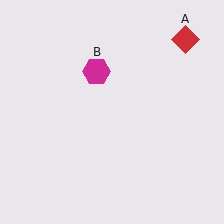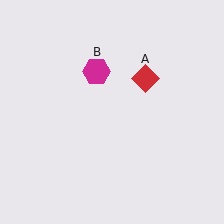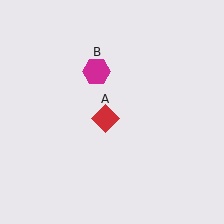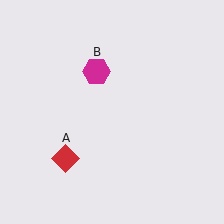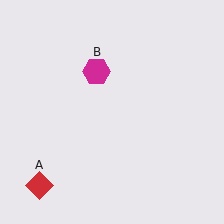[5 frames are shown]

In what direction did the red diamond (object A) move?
The red diamond (object A) moved down and to the left.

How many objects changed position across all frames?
1 object changed position: red diamond (object A).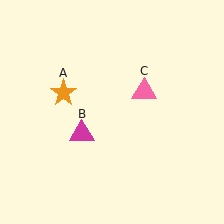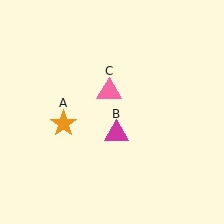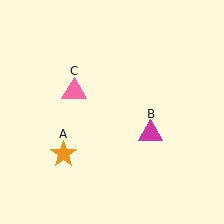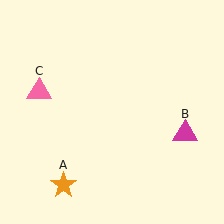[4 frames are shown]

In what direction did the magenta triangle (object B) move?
The magenta triangle (object B) moved right.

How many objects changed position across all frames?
3 objects changed position: orange star (object A), magenta triangle (object B), pink triangle (object C).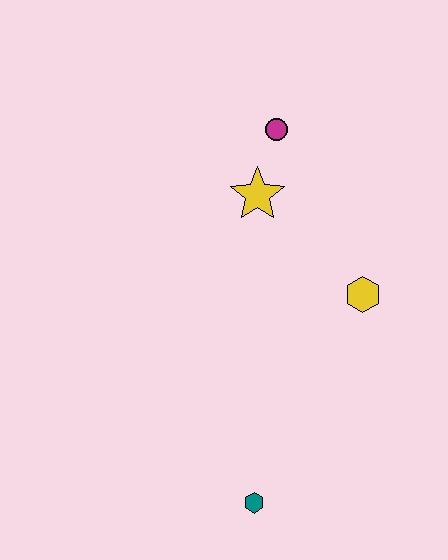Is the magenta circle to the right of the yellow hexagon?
No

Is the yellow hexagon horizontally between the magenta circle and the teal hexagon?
No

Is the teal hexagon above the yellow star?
No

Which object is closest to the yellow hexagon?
The yellow star is closest to the yellow hexagon.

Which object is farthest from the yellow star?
The teal hexagon is farthest from the yellow star.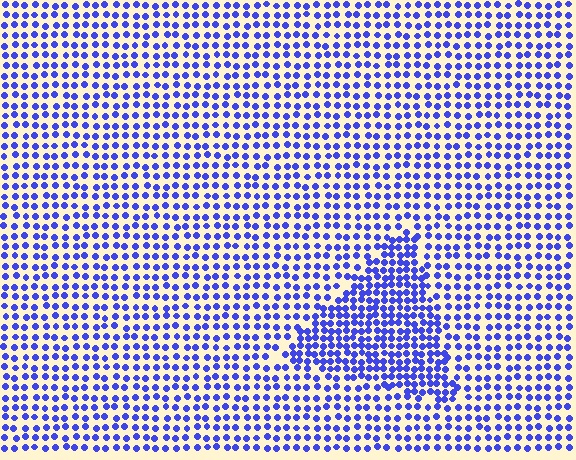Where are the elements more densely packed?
The elements are more densely packed inside the triangle boundary.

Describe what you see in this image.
The image contains small blue elements arranged at two different densities. A triangle-shaped region is visible where the elements are more densely packed than the surrounding area.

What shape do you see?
I see a triangle.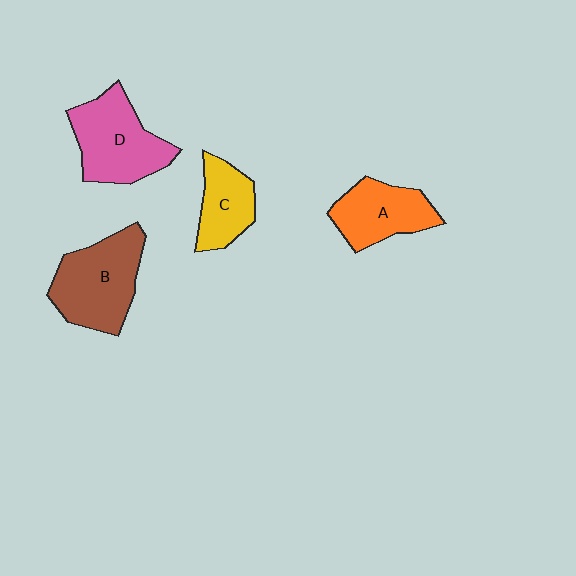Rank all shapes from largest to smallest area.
From largest to smallest: B (brown), D (pink), A (orange), C (yellow).